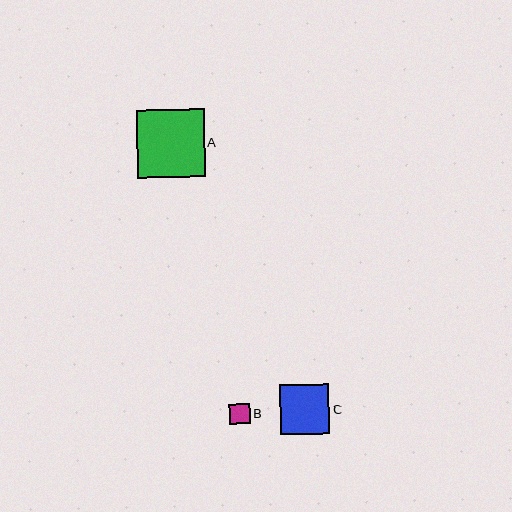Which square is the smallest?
Square B is the smallest with a size of approximately 21 pixels.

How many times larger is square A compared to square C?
Square A is approximately 1.4 times the size of square C.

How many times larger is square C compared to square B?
Square C is approximately 2.4 times the size of square B.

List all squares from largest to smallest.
From largest to smallest: A, C, B.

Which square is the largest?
Square A is the largest with a size of approximately 68 pixels.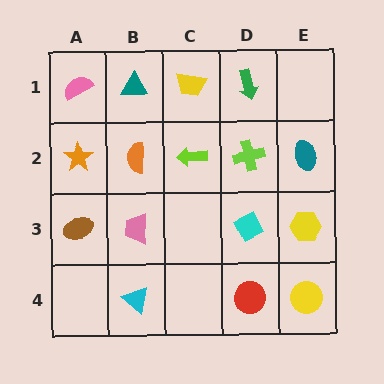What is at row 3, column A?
A brown ellipse.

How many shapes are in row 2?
5 shapes.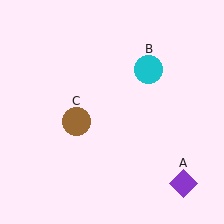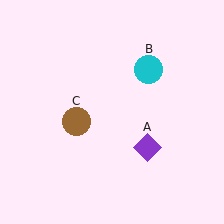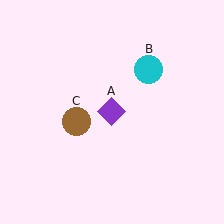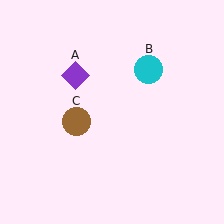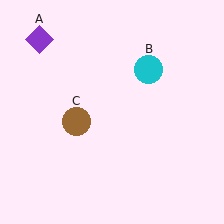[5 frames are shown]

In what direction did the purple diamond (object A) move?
The purple diamond (object A) moved up and to the left.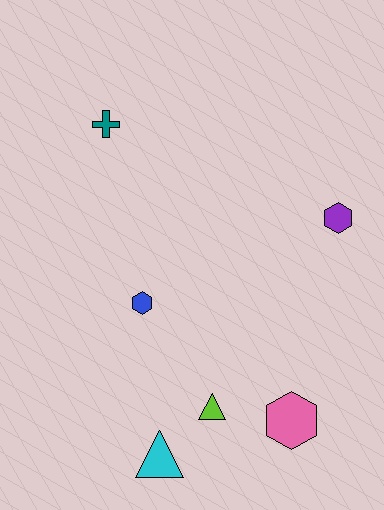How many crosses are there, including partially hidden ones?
There is 1 cross.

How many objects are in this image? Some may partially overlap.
There are 6 objects.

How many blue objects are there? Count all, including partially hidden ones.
There is 1 blue object.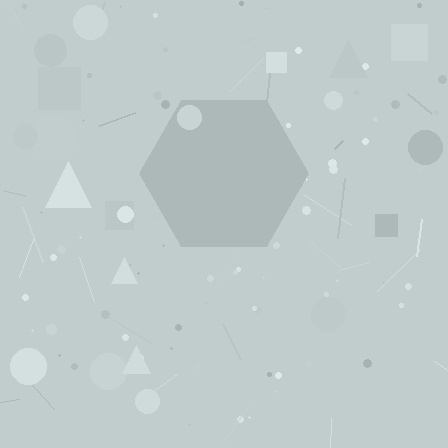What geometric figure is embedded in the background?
A hexagon is embedded in the background.